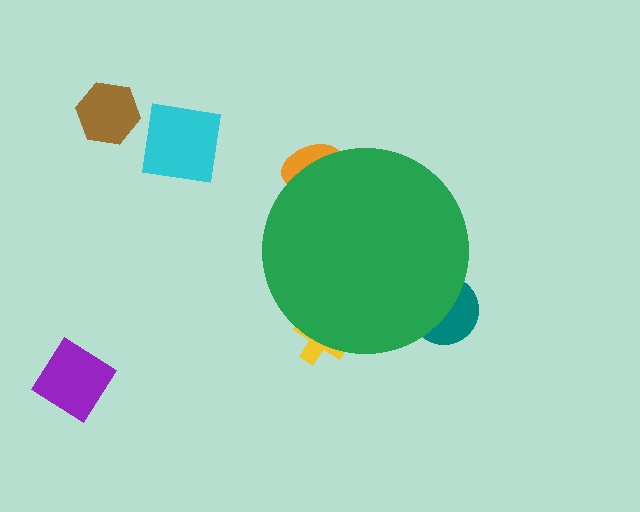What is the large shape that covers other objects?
A green circle.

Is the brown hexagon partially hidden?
No, the brown hexagon is fully visible.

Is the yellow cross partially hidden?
Yes, the yellow cross is partially hidden behind the green circle.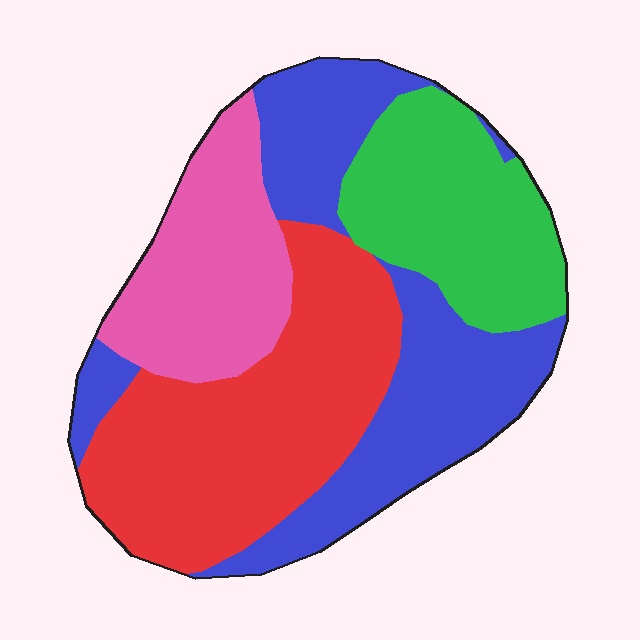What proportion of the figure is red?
Red takes up about one third (1/3) of the figure.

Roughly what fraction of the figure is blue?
Blue covers around 30% of the figure.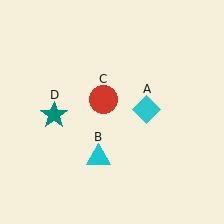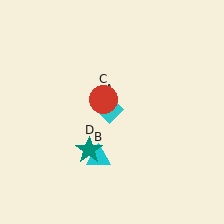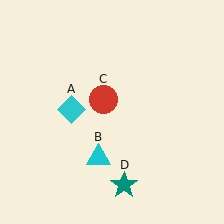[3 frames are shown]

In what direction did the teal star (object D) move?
The teal star (object D) moved down and to the right.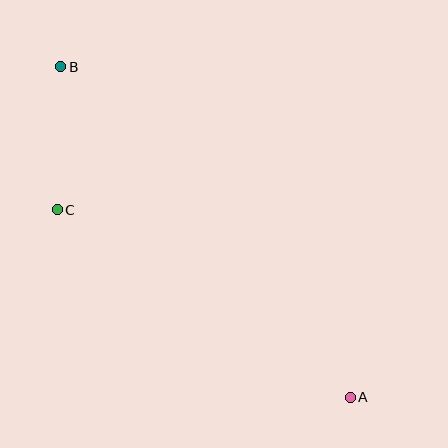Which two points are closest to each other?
Points B and C are closest to each other.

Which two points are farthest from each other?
Points A and B are farthest from each other.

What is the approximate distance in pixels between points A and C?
The distance between A and C is approximately 347 pixels.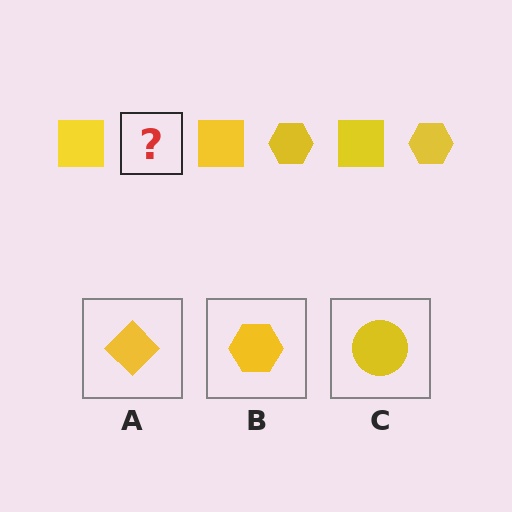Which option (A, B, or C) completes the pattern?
B.